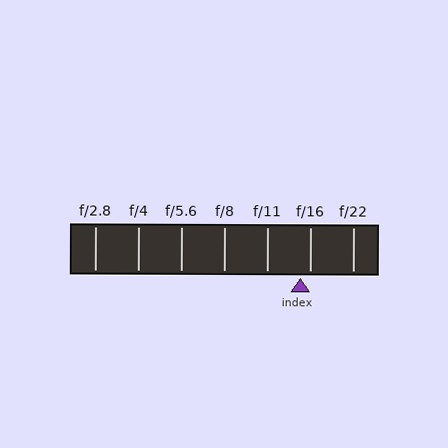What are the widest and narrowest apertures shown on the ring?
The widest aperture shown is f/2.8 and the narrowest is f/22.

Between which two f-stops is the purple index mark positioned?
The index mark is between f/11 and f/16.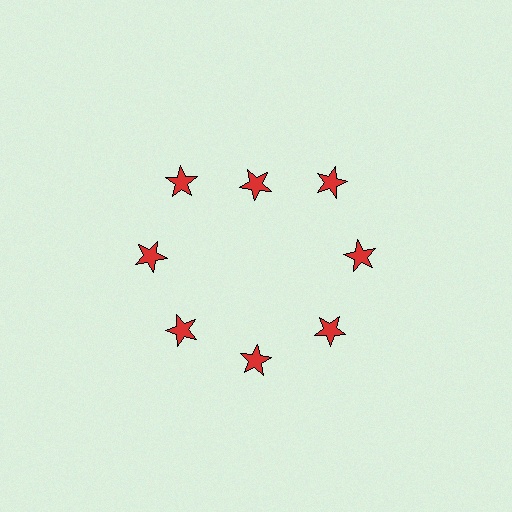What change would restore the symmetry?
The symmetry would be restored by moving it outward, back onto the ring so that all 8 stars sit at equal angles and equal distance from the center.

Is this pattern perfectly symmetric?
No. The 8 red stars are arranged in a ring, but one element near the 12 o'clock position is pulled inward toward the center, breaking the 8-fold rotational symmetry.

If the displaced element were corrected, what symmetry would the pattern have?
It would have 8-fold rotational symmetry — the pattern would map onto itself every 45 degrees.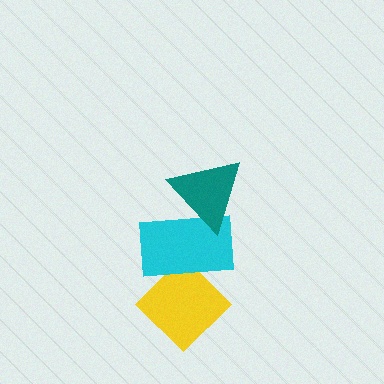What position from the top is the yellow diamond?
The yellow diamond is 3rd from the top.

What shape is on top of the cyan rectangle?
The teal triangle is on top of the cyan rectangle.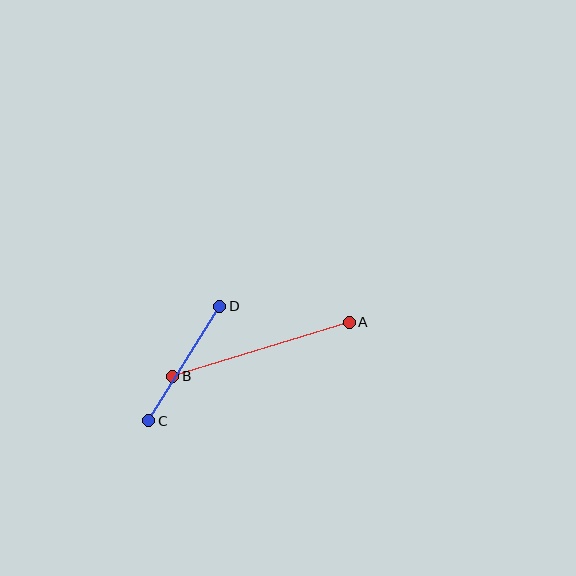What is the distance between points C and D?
The distance is approximately 135 pixels.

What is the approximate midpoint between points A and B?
The midpoint is at approximately (261, 349) pixels.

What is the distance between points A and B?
The distance is approximately 184 pixels.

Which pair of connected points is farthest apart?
Points A and B are farthest apart.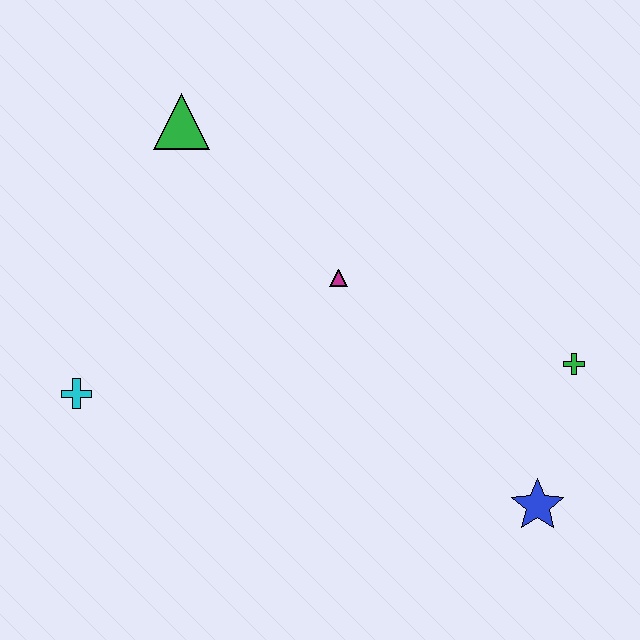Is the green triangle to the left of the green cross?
Yes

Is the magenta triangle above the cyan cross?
Yes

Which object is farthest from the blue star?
The green triangle is farthest from the blue star.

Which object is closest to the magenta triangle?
The green triangle is closest to the magenta triangle.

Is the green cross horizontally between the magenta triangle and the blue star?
No